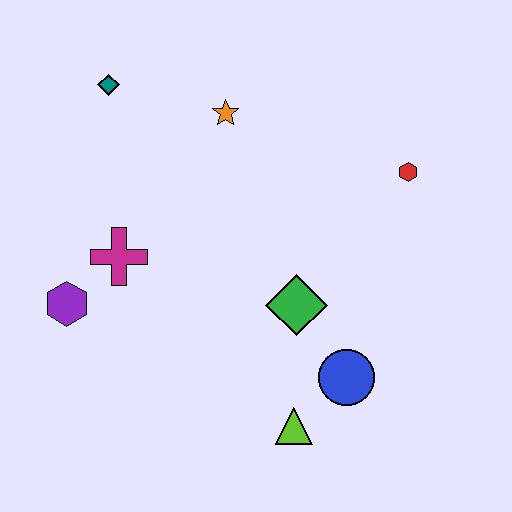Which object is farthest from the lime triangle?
The teal diamond is farthest from the lime triangle.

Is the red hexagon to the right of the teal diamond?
Yes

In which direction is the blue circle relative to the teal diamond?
The blue circle is below the teal diamond.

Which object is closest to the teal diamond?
The orange star is closest to the teal diamond.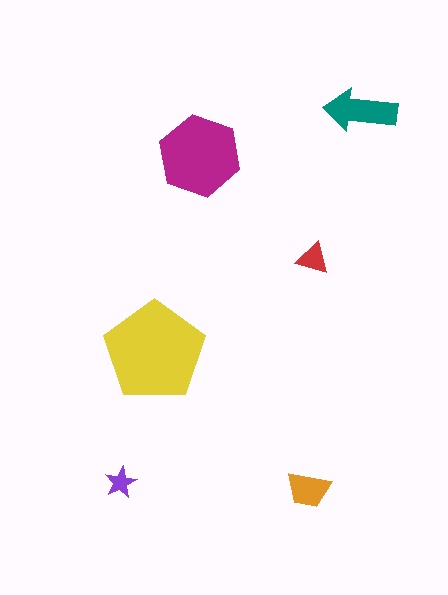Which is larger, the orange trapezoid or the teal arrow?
The teal arrow.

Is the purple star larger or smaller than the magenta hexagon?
Smaller.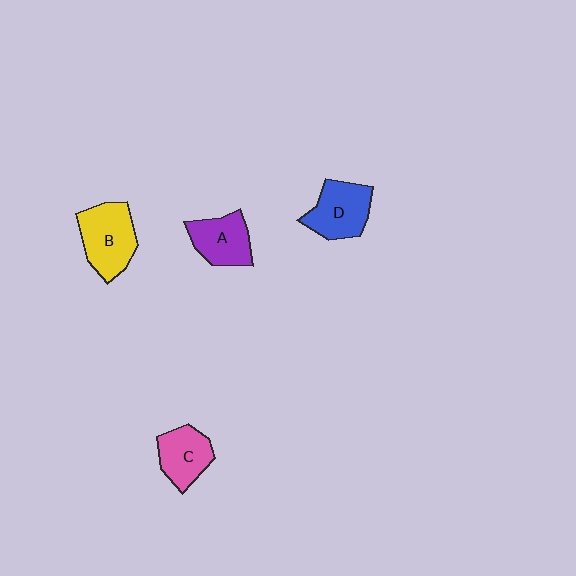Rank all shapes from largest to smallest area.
From largest to smallest: B (yellow), D (blue), A (purple), C (pink).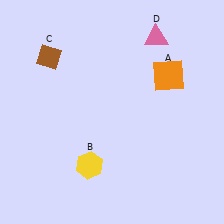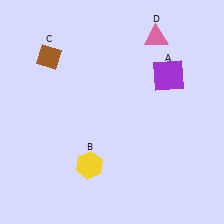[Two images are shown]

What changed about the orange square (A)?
In Image 1, A is orange. In Image 2, it changed to purple.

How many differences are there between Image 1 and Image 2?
There is 1 difference between the two images.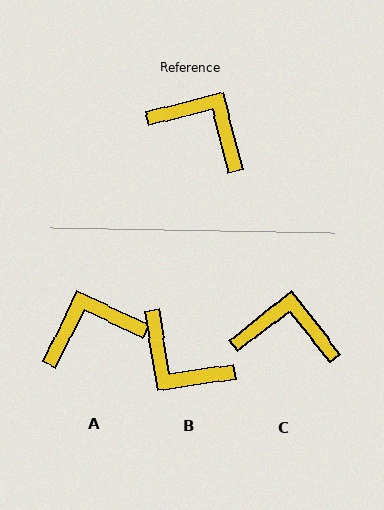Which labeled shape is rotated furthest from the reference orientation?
B, about 174 degrees away.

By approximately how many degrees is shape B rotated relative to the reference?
Approximately 174 degrees counter-clockwise.